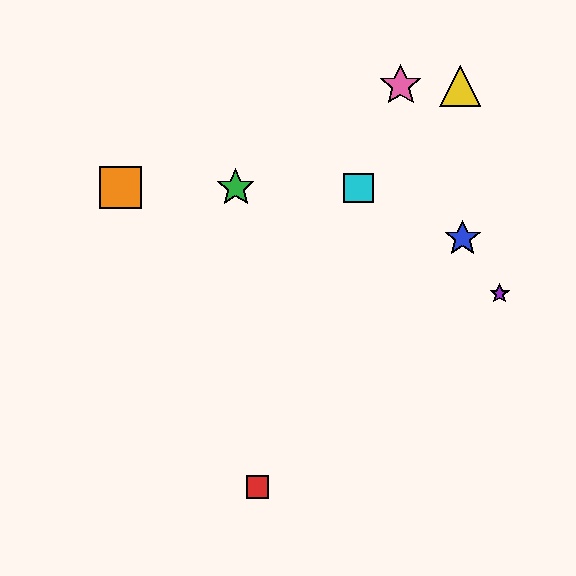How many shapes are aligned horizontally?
3 shapes (the green star, the orange square, the cyan square) are aligned horizontally.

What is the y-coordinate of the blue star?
The blue star is at y≈238.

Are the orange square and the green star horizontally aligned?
Yes, both are at y≈188.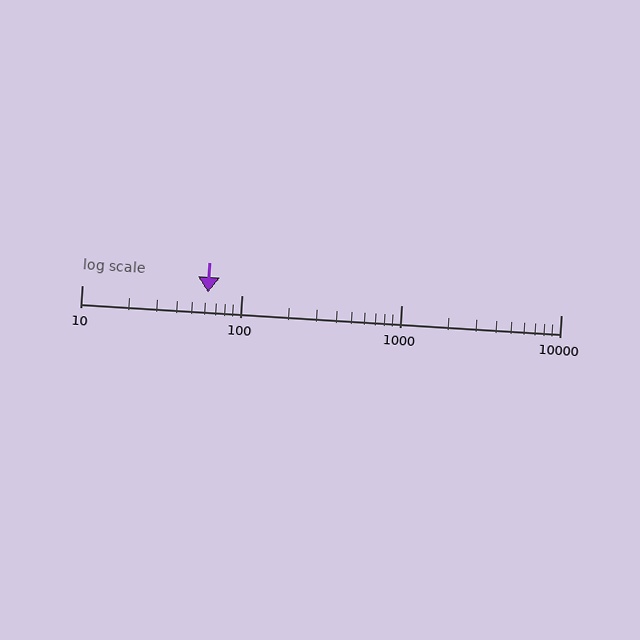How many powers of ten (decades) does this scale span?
The scale spans 3 decades, from 10 to 10000.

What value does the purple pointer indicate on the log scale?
The pointer indicates approximately 62.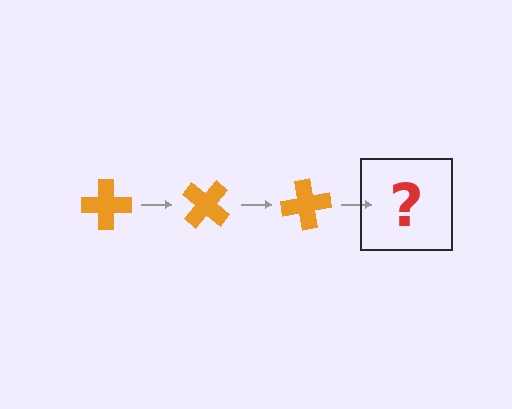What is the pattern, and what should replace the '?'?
The pattern is that the cross rotates 40 degrees each step. The '?' should be an orange cross rotated 120 degrees.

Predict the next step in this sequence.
The next step is an orange cross rotated 120 degrees.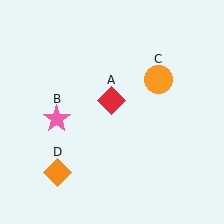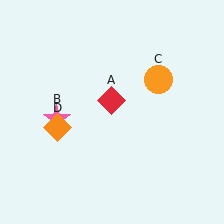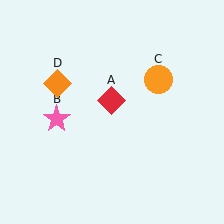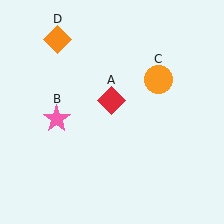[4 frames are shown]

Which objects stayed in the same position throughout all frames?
Red diamond (object A) and pink star (object B) and orange circle (object C) remained stationary.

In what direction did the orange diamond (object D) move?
The orange diamond (object D) moved up.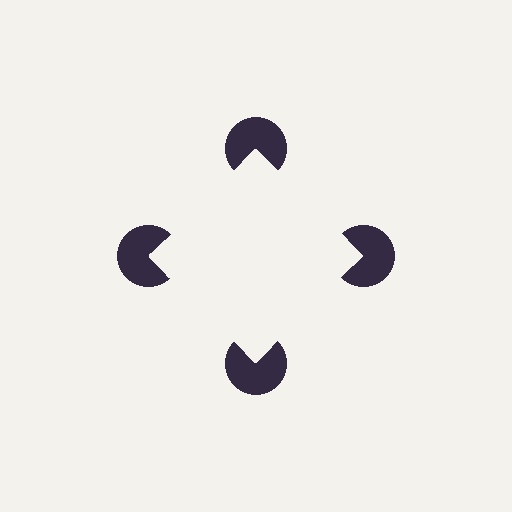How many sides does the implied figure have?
4 sides.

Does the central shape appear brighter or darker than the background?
It typically appears slightly brighter than the background, even though no actual brightness change is drawn.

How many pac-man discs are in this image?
There are 4 — one at each vertex of the illusory square.